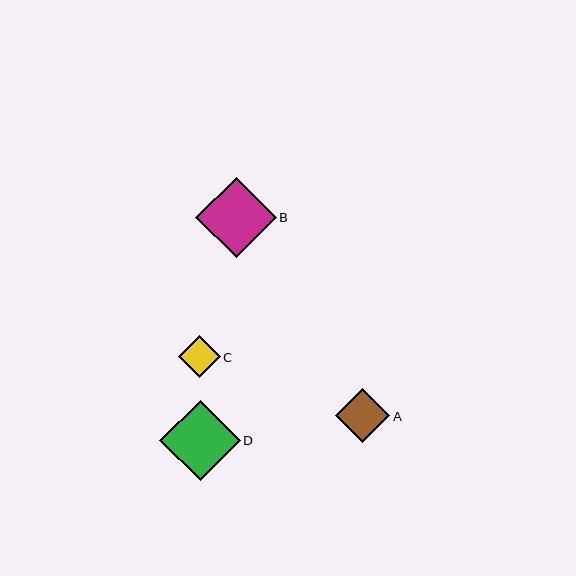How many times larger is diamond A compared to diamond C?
Diamond A is approximately 1.3 times the size of diamond C.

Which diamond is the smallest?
Diamond C is the smallest with a size of approximately 42 pixels.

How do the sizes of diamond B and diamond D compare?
Diamond B and diamond D are approximately the same size.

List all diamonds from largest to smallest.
From largest to smallest: B, D, A, C.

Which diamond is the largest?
Diamond B is the largest with a size of approximately 80 pixels.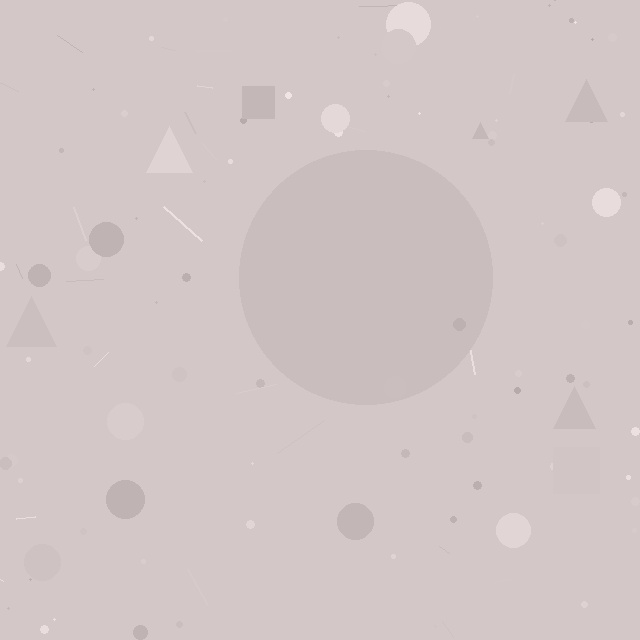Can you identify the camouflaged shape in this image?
The camouflaged shape is a circle.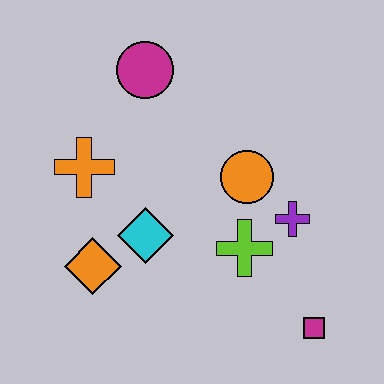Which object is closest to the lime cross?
The purple cross is closest to the lime cross.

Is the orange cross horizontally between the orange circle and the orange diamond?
No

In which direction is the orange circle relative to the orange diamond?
The orange circle is to the right of the orange diamond.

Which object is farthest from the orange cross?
The magenta square is farthest from the orange cross.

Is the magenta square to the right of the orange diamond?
Yes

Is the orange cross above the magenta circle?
No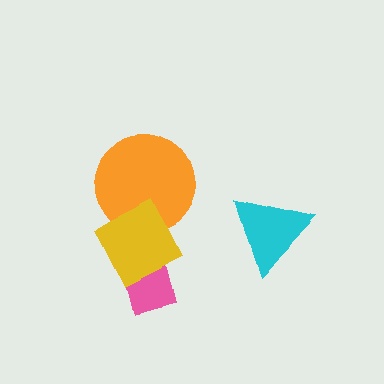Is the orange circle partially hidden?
Yes, it is partially covered by another shape.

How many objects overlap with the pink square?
1 object overlaps with the pink square.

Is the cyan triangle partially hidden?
No, no other shape covers it.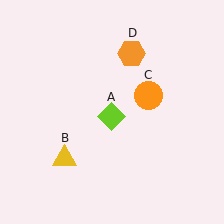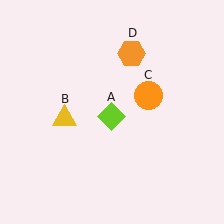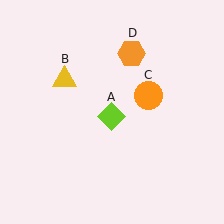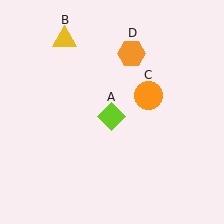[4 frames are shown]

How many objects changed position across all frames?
1 object changed position: yellow triangle (object B).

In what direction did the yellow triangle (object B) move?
The yellow triangle (object B) moved up.